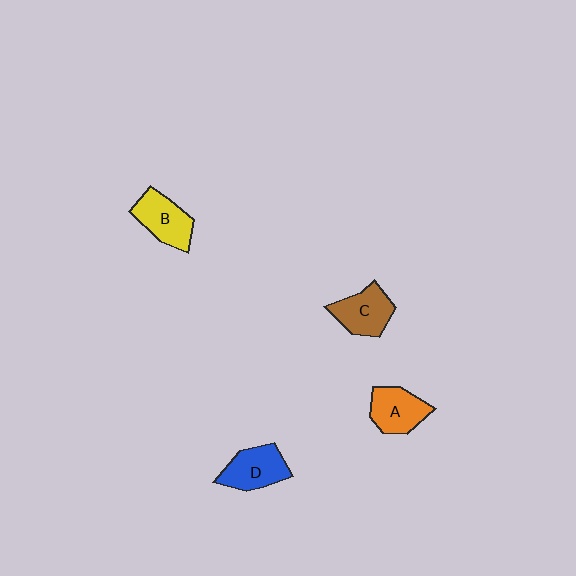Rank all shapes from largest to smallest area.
From largest to smallest: B (yellow), D (blue), C (brown), A (orange).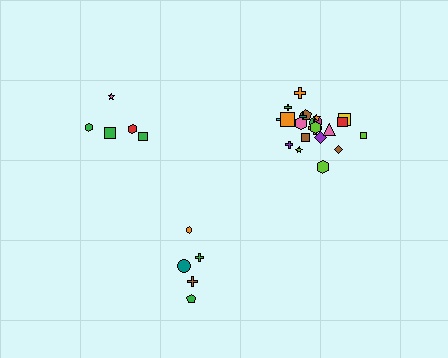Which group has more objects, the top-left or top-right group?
The top-right group.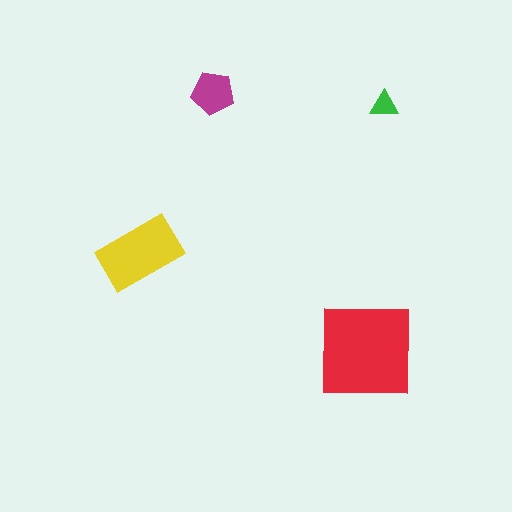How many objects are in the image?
There are 4 objects in the image.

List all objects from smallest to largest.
The green triangle, the magenta pentagon, the yellow rectangle, the red square.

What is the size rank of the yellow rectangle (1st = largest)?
2nd.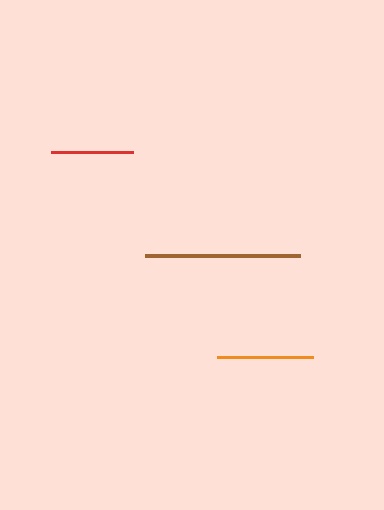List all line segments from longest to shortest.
From longest to shortest: brown, orange, red.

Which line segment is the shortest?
The red line is the shortest at approximately 82 pixels.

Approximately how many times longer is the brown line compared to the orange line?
The brown line is approximately 1.6 times the length of the orange line.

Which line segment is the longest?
The brown line is the longest at approximately 155 pixels.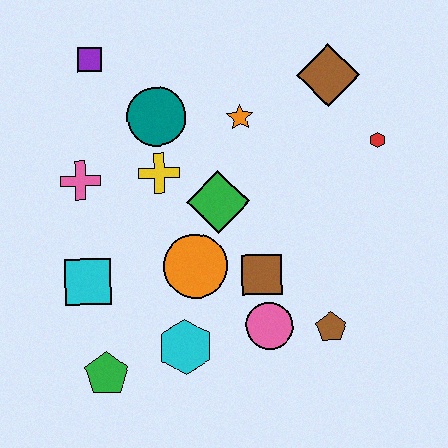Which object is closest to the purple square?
The teal circle is closest to the purple square.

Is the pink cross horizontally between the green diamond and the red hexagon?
No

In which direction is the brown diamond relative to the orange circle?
The brown diamond is above the orange circle.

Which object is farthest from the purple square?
The brown pentagon is farthest from the purple square.